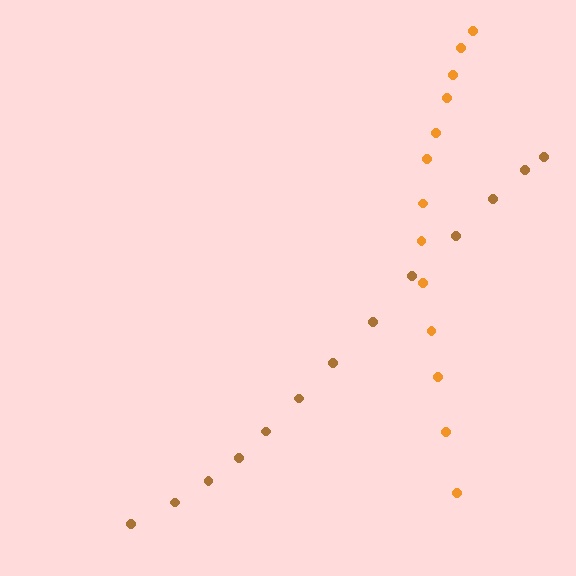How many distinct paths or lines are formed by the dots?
There are 2 distinct paths.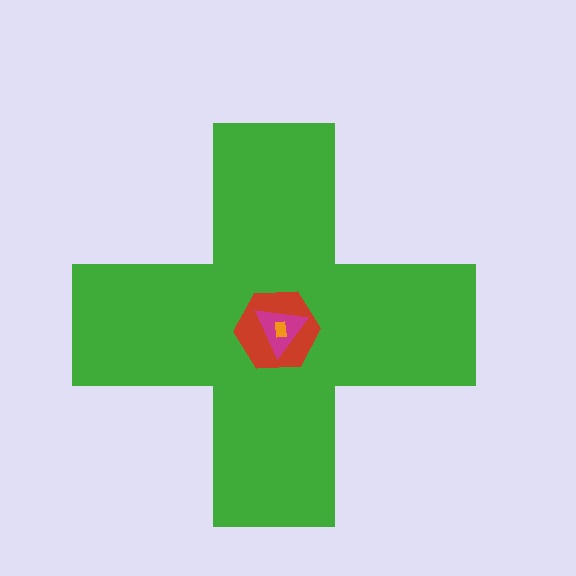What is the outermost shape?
The green cross.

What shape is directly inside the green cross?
The red hexagon.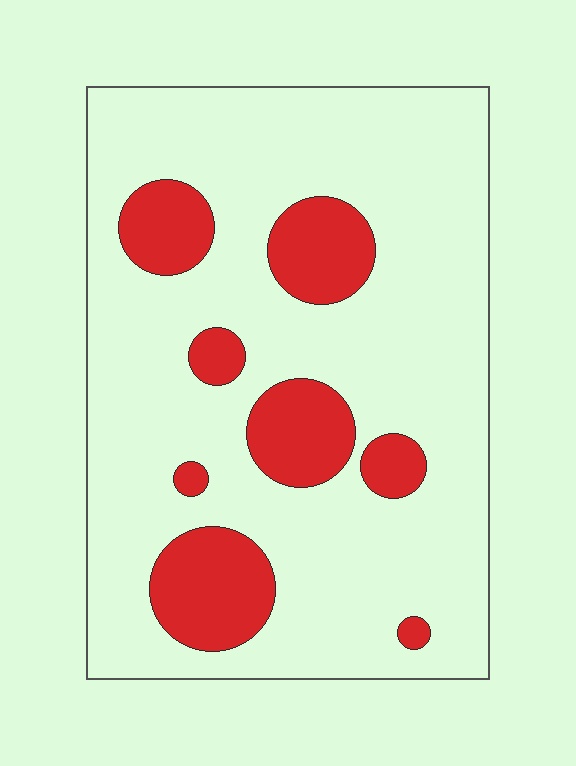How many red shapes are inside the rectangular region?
8.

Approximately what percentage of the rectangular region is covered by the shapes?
Approximately 20%.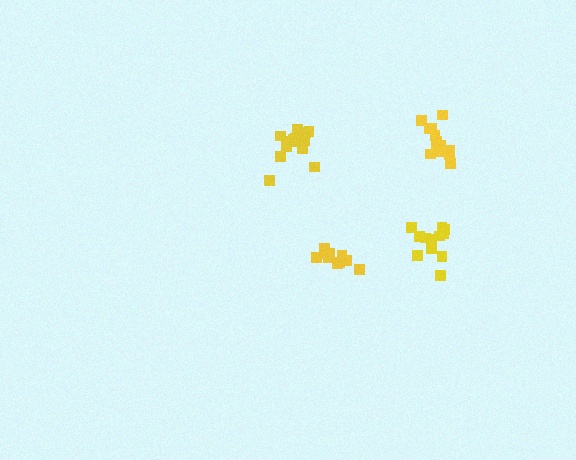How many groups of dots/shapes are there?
There are 4 groups.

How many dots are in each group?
Group 1: 12 dots, Group 2: 14 dots, Group 3: 10 dots, Group 4: 13 dots (49 total).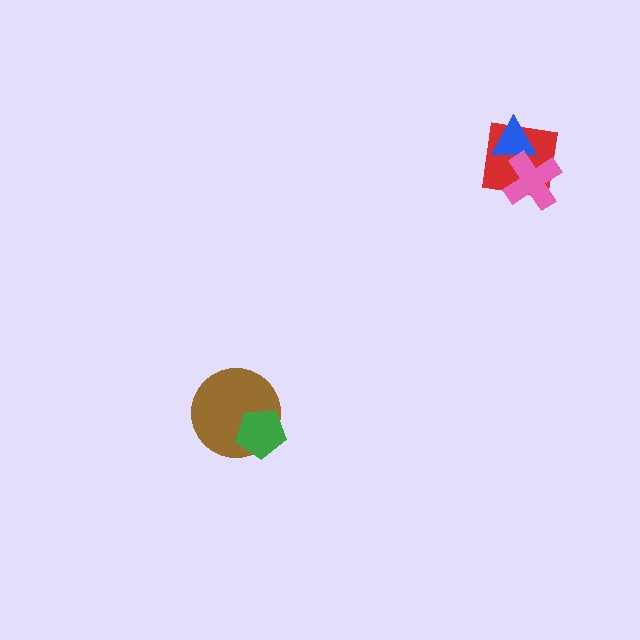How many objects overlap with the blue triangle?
2 objects overlap with the blue triangle.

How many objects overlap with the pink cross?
2 objects overlap with the pink cross.